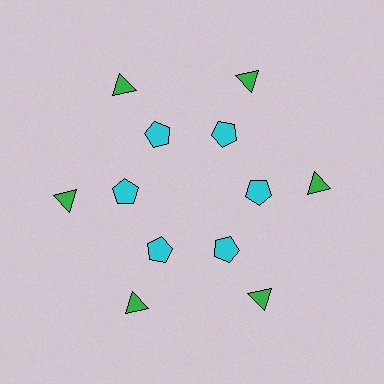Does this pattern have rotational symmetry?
Yes, this pattern has 6-fold rotational symmetry. It looks the same after rotating 60 degrees around the center.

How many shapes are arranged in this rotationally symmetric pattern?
There are 12 shapes, arranged in 6 groups of 2.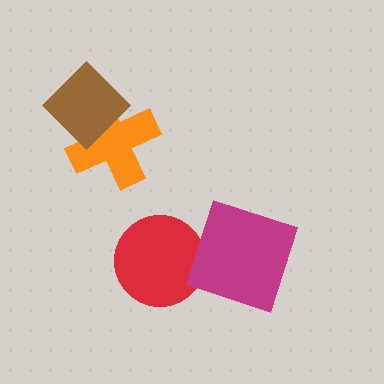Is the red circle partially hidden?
No, no other shape covers it.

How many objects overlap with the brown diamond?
1 object overlaps with the brown diamond.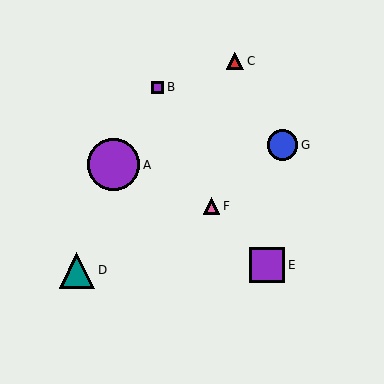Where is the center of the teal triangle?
The center of the teal triangle is at (77, 270).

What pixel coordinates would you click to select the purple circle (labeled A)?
Click at (114, 165) to select the purple circle A.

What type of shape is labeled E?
Shape E is a purple square.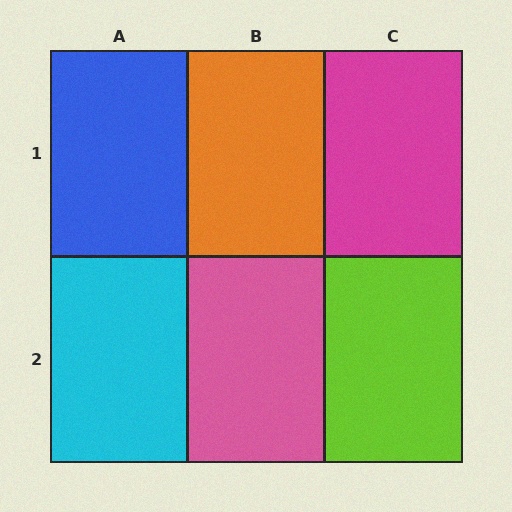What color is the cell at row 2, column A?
Cyan.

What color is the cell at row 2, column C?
Lime.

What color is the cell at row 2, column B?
Pink.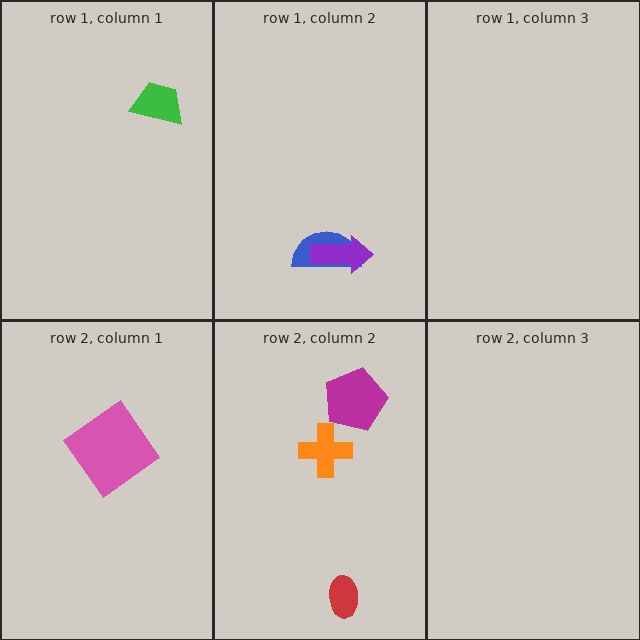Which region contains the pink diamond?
The row 2, column 1 region.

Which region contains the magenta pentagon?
The row 2, column 2 region.